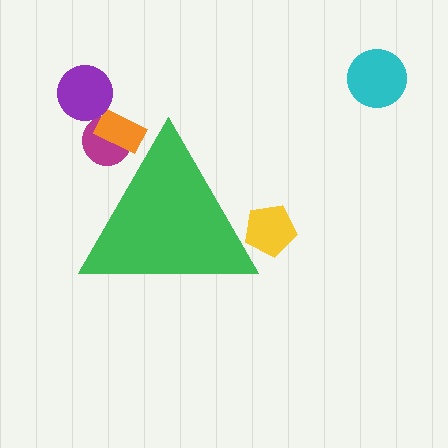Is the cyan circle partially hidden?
No, the cyan circle is fully visible.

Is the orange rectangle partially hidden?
Yes, the orange rectangle is partially hidden behind the green triangle.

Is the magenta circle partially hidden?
Yes, the magenta circle is partially hidden behind the green triangle.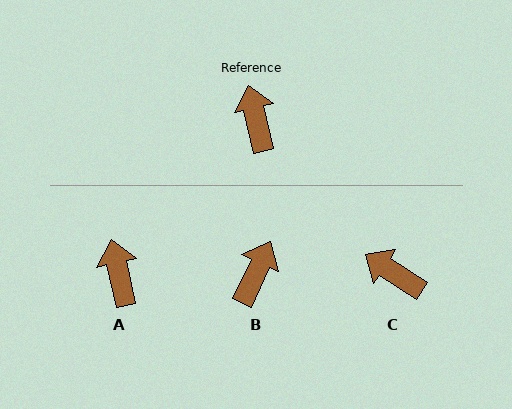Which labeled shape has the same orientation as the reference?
A.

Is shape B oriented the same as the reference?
No, it is off by about 37 degrees.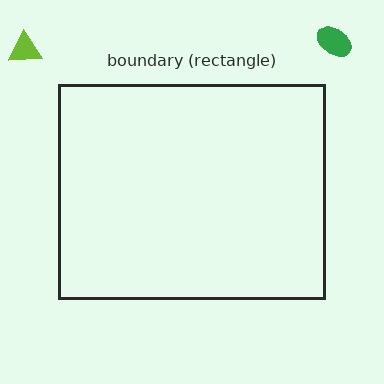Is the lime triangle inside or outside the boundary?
Outside.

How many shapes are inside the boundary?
0 inside, 2 outside.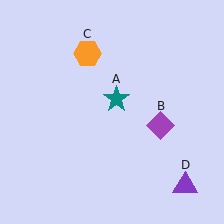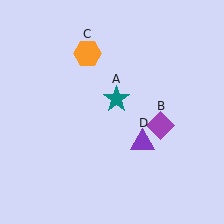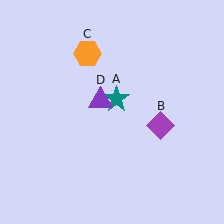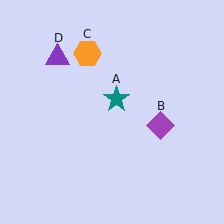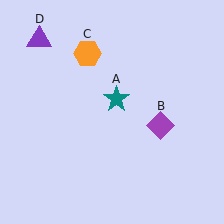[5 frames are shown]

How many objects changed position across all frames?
1 object changed position: purple triangle (object D).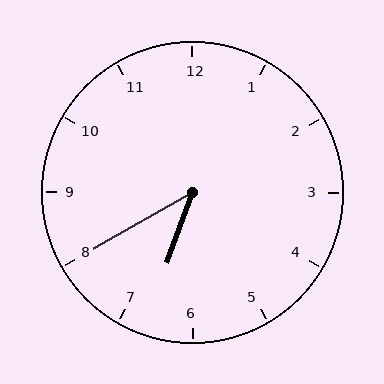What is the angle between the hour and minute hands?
Approximately 40 degrees.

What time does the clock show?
6:40.